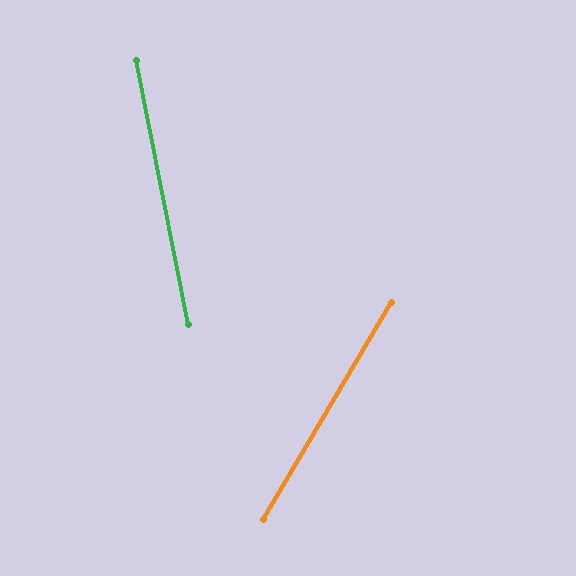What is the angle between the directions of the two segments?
Approximately 42 degrees.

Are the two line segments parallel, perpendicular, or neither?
Neither parallel nor perpendicular — they differ by about 42°.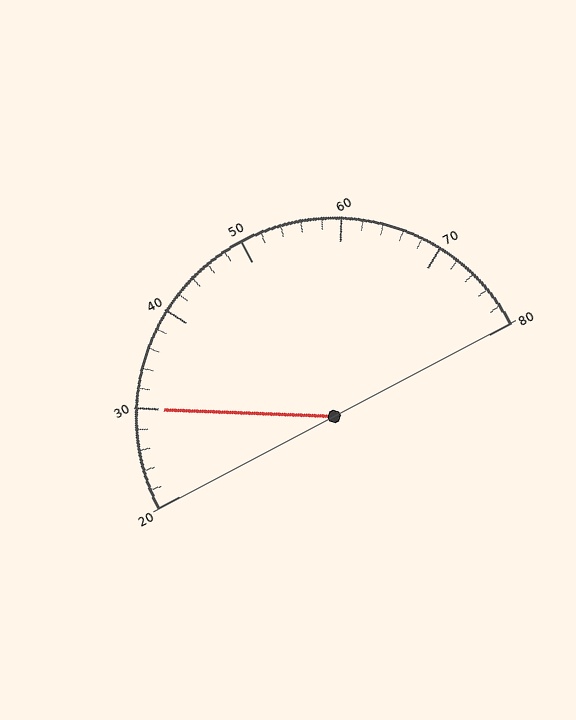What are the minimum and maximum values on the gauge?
The gauge ranges from 20 to 80.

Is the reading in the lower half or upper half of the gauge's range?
The reading is in the lower half of the range (20 to 80).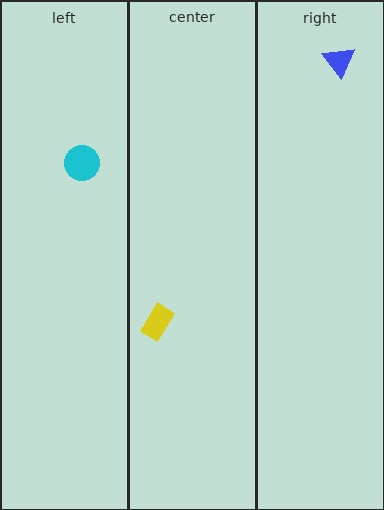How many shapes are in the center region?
1.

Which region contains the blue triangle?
The right region.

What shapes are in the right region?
The blue triangle.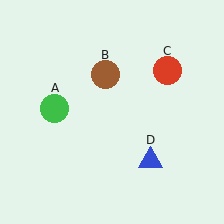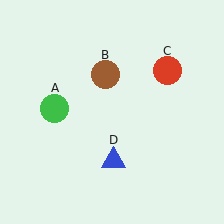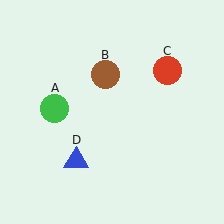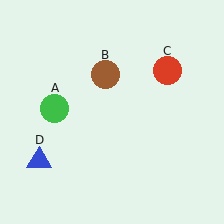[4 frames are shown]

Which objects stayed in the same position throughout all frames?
Green circle (object A) and brown circle (object B) and red circle (object C) remained stationary.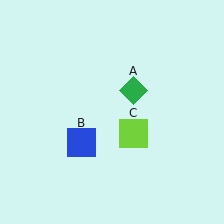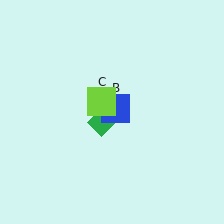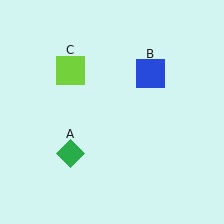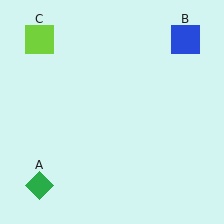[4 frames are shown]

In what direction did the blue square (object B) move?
The blue square (object B) moved up and to the right.